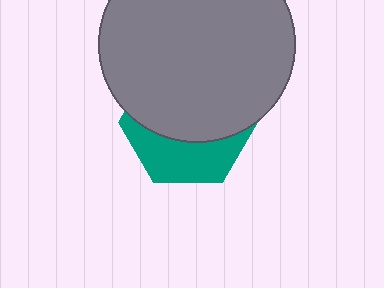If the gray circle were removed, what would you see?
You would see the complete teal hexagon.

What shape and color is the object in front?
The object in front is a gray circle.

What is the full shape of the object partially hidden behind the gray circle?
The partially hidden object is a teal hexagon.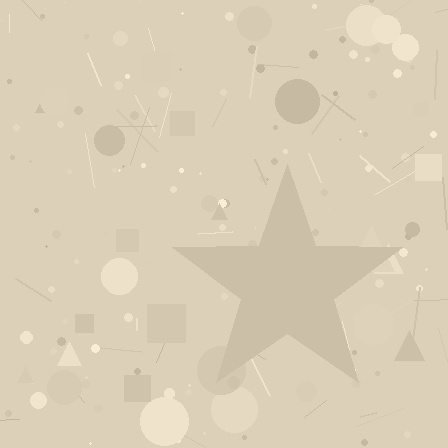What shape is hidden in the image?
A star is hidden in the image.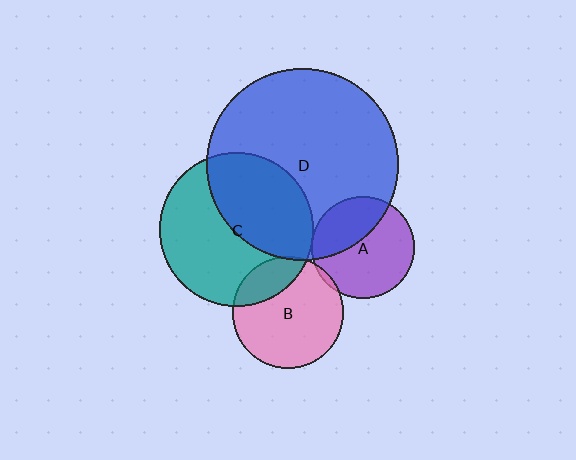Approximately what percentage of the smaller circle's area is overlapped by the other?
Approximately 35%.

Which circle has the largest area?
Circle D (blue).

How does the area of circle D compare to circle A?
Approximately 3.5 times.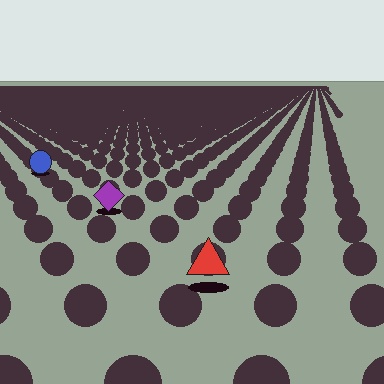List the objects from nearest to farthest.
From nearest to farthest: the red triangle, the purple diamond, the blue circle.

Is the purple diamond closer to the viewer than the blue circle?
Yes. The purple diamond is closer — you can tell from the texture gradient: the ground texture is coarser near it.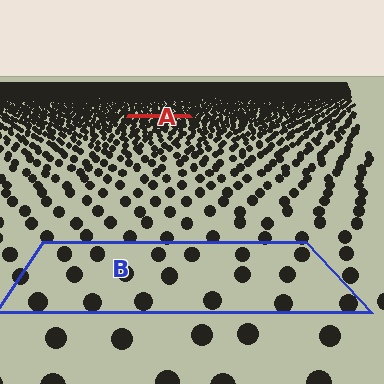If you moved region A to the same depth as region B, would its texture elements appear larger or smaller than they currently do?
They would appear larger. At a closer depth, the same texture elements are projected at a bigger on-screen size.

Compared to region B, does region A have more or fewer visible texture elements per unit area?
Region A has more texture elements per unit area — they are packed more densely because it is farther away.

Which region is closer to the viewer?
Region B is closer. The texture elements there are larger and more spread out.